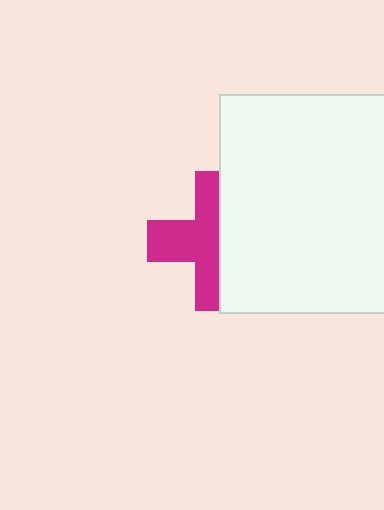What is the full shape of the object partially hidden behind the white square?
The partially hidden object is a magenta cross.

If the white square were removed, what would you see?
You would see the complete magenta cross.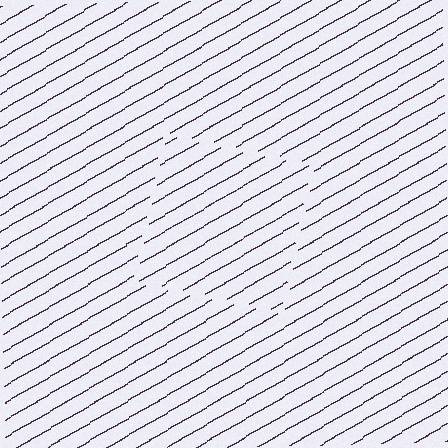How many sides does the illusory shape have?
4 sides — the line-ends trace a square.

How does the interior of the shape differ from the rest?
The interior of the shape contains the same grating, shifted by half a period — the contour is defined by the phase discontinuity where line-ends from the inner and outer gratings abut.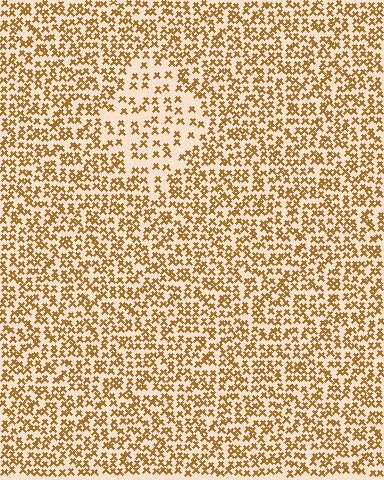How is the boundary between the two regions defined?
The boundary is defined by a change in element density (approximately 1.9x ratio). All elements are the same color, size, and shape.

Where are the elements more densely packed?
The elements are more densely packed outside the diamond boundary.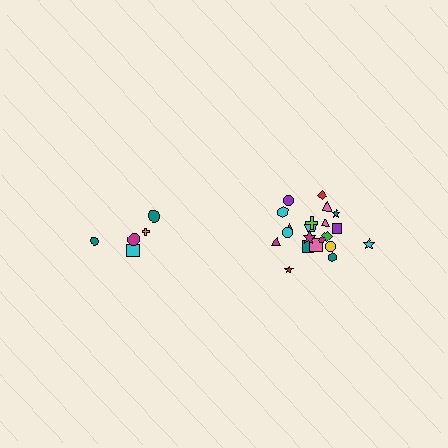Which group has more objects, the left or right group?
The right group.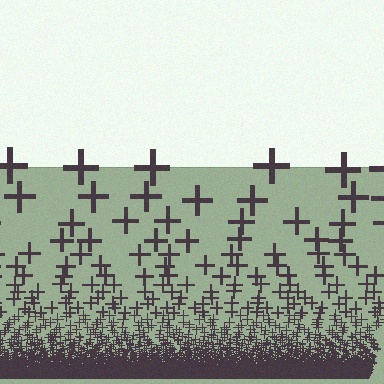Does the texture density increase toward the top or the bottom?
Density increases toward the bottom.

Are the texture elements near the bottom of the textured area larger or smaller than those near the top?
Smaller. The gradient is inverted — elements near the bottom are smaller and denser.